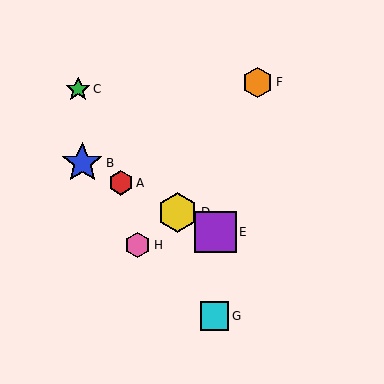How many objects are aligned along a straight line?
4 objects (A, B, D, E) are aligned along a straight line.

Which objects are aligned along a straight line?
Objects A, B, D, E are aligned along a straight line.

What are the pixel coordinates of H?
Object H is at (138, 245).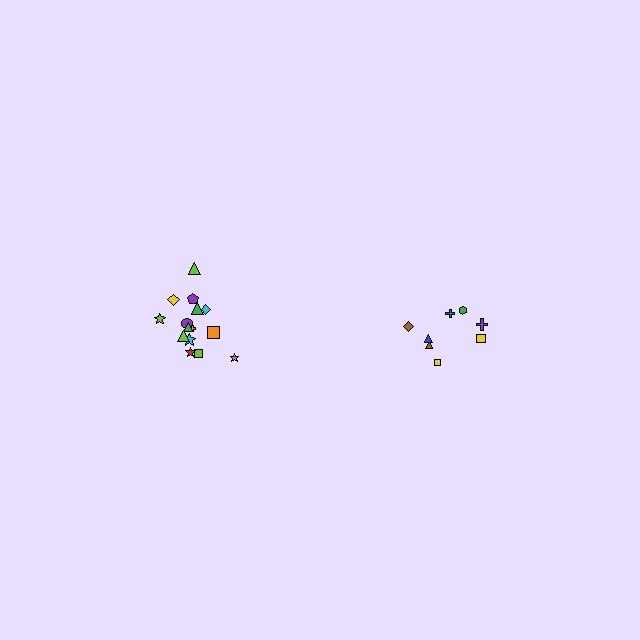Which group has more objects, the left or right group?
The left group.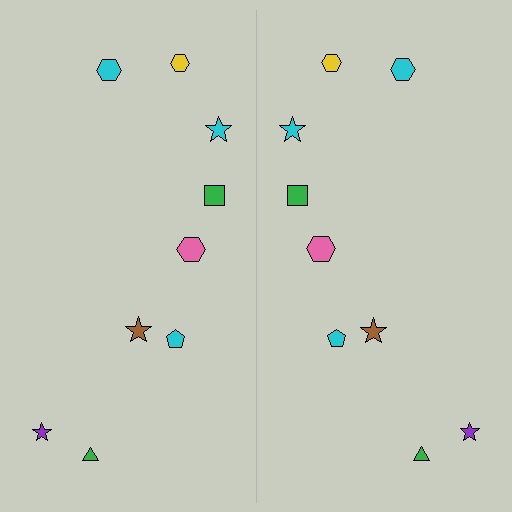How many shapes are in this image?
There are 18 shapes in this image.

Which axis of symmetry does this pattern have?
The pattern has a vertical axis of symmetry running through the center of the image.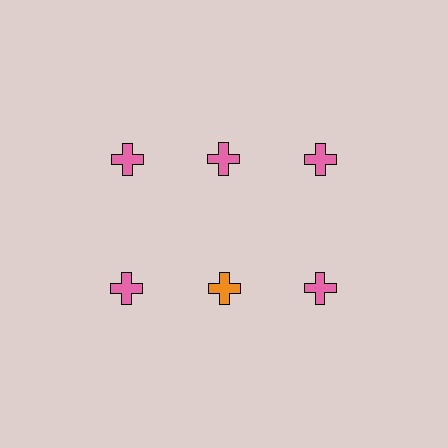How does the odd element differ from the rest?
It has a different color: orange instead of pink.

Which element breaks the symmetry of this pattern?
The orange cross in the second row, second from left column breaks the symmetry. All other shapes are pink crosses.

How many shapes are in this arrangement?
There are 6 shapes arranged in a grid pattern.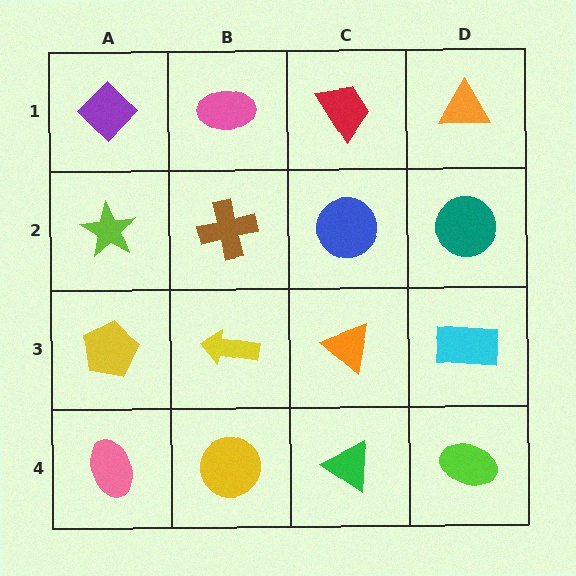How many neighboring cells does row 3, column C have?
4.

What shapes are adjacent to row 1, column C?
A blue circle (row 2, column C), a pink ellipse (row 1, column B), an orange triangle (row 1, column D).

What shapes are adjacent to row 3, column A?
A lime star (row 2, column A), a pink ellipse (row 4, column A), a yellow arrow (row 3, column B).